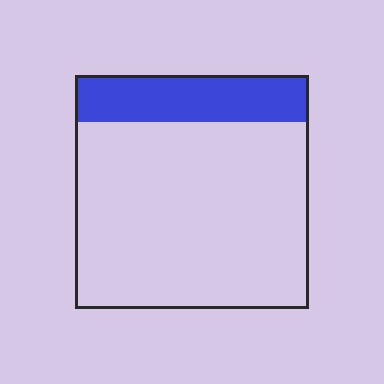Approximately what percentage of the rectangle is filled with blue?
Approximately 20%.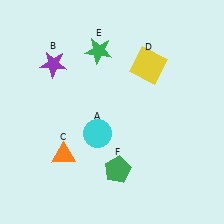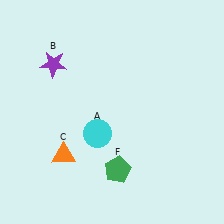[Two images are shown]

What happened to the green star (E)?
The green star (E) was removed in Image 2. It was in the top-left area of Image 1.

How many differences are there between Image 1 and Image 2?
There are 2 differences between the two images.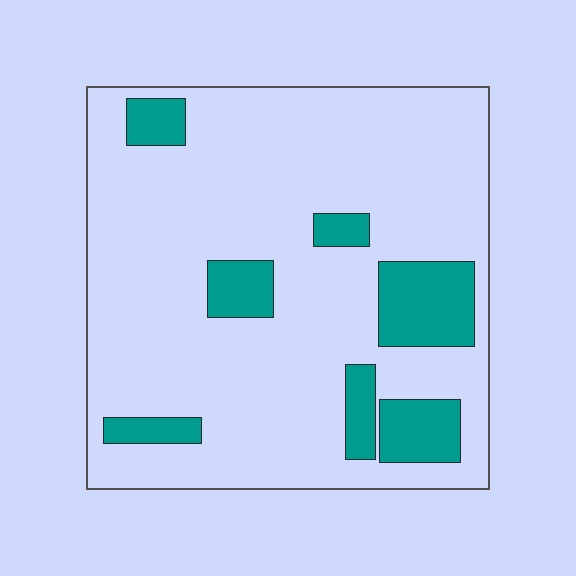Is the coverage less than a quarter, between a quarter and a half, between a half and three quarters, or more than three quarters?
Less than a quarter.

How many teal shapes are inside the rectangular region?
7.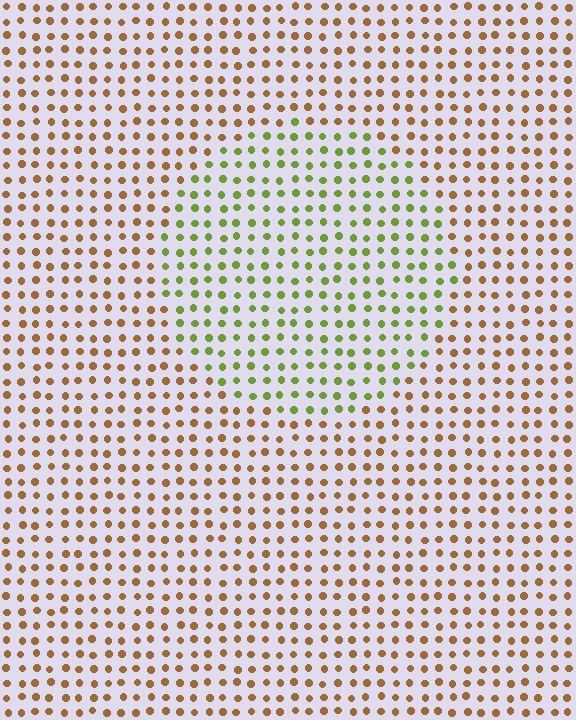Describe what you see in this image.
The image is filled with small brown elements in a uniform arrangement. A circle-shaped region is visible where the elements are tinted to a slightly different hue, forming a subtle color boundary.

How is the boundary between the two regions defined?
The boundary is defined purely by a slight shift in hue (about 58 degrees). Spacing, size, and orientation are identical on both sides.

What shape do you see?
I see a circle.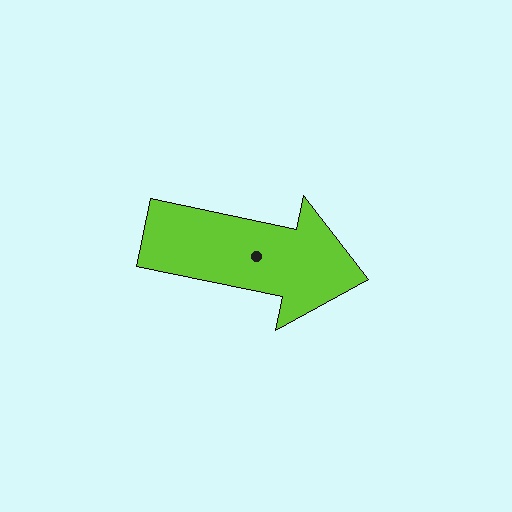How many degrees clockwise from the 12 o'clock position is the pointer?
Approximately 102 degrees.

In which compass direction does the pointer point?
East.